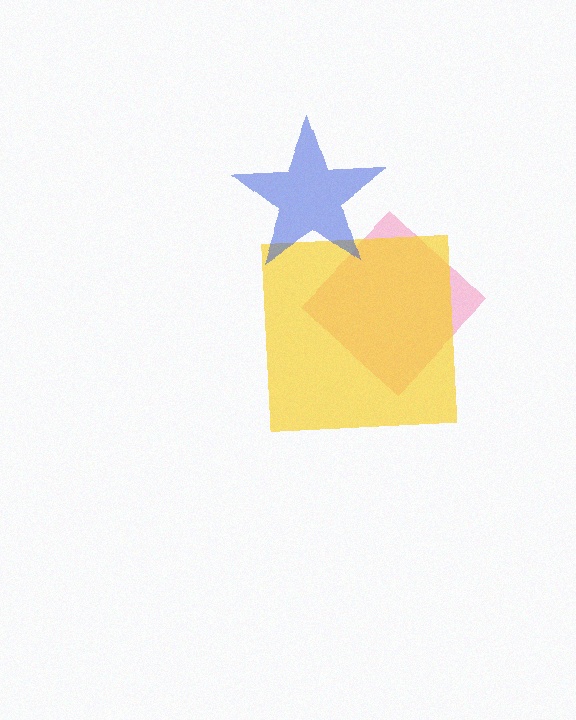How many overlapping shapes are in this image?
There are 3 overlapping shapes in the image.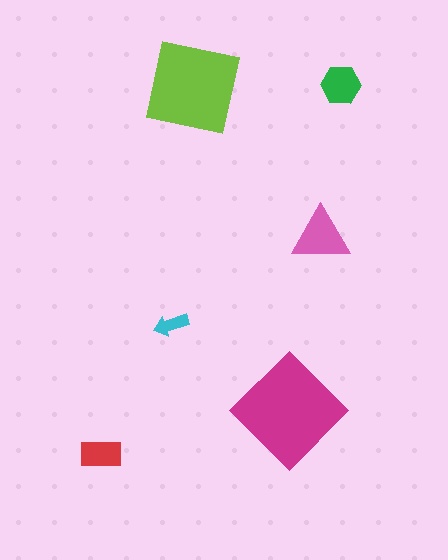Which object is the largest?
The magenta diamond.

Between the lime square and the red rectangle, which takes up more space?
The lime square.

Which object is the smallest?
The cyan arrow.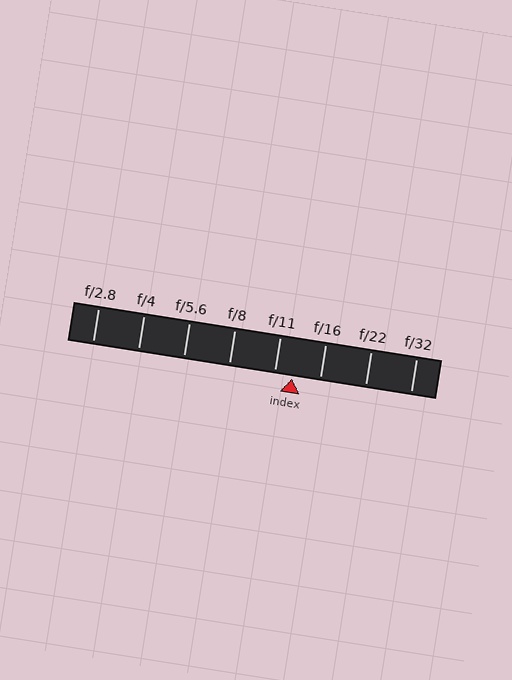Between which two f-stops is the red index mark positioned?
The index mark is between f/11 and f/16.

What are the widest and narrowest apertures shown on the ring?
The widest aperture shown is f/2.8 and the narrowest is f/32.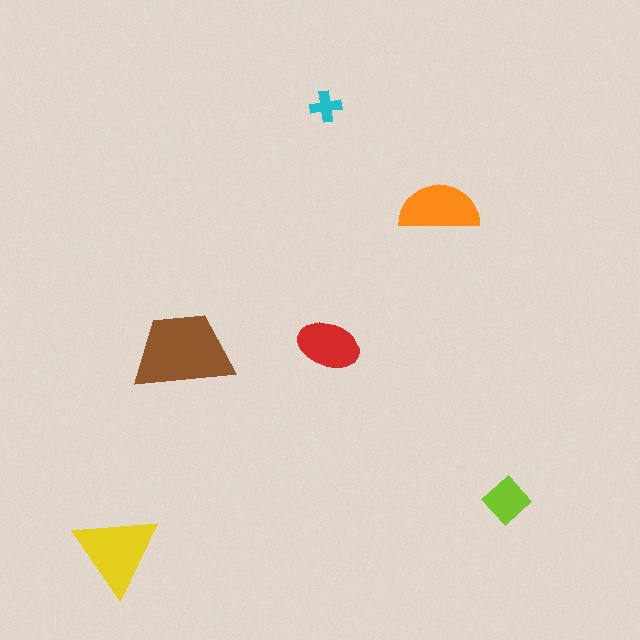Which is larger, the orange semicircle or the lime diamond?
The orange semicircle.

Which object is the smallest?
The cyan cross.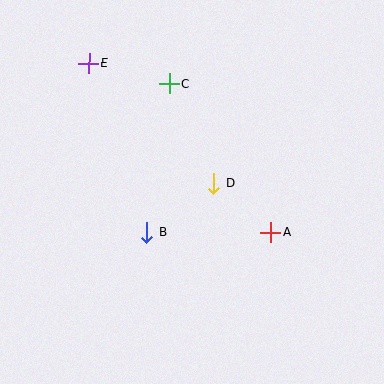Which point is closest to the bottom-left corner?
Point B is closest to the bottom-left corner.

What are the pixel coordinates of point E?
Point E is at (89, 63).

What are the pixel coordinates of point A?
Point A is at (271, 232).